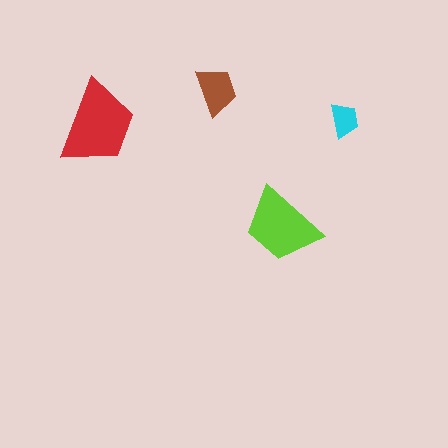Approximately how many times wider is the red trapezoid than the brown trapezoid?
About 2 times wider.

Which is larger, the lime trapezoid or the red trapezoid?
The red one.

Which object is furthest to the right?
The cyan trapezoid is rightmost.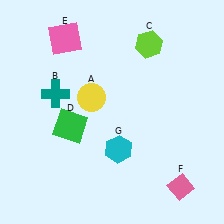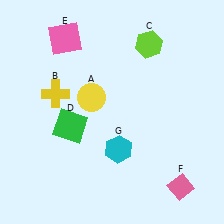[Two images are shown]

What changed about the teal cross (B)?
In Image 1, B is teal. In Image 2, it changed to yellow.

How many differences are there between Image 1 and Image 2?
There is 1 difference between the two images.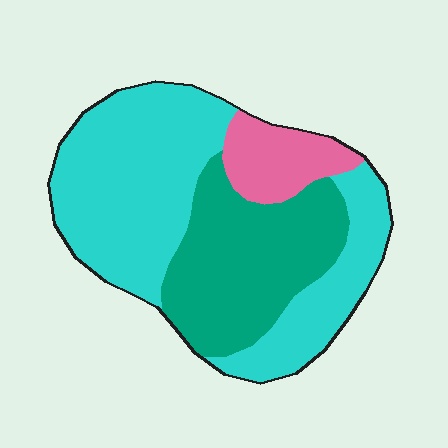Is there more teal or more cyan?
Cyan.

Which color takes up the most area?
Cyan, at roughly 55%.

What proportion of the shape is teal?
Teal covers around 35% of the shape.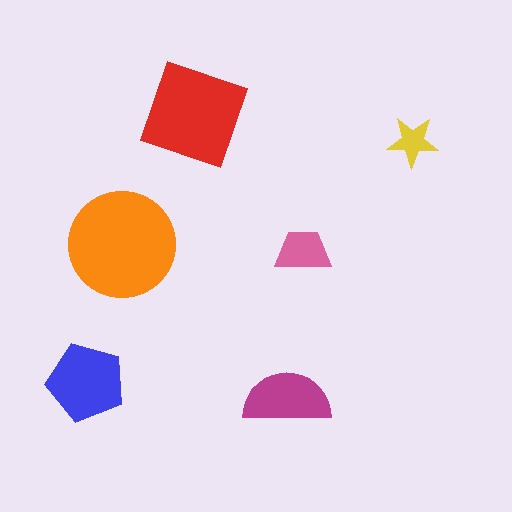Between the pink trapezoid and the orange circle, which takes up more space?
The orange circle.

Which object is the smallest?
The yellow star.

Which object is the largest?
The orange circle.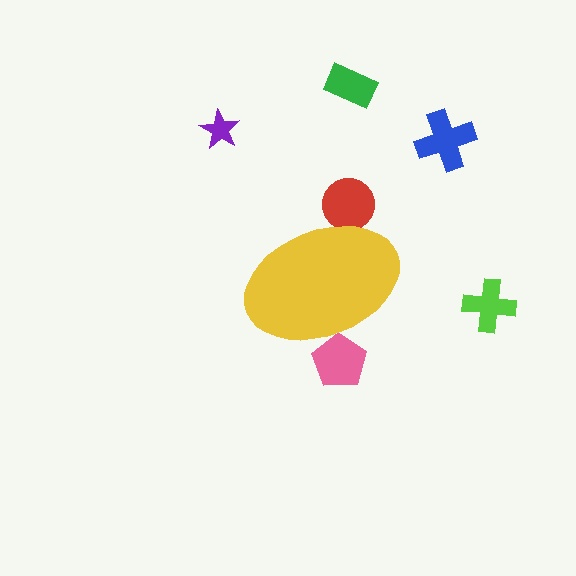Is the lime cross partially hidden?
No, the lime cross is fully visible.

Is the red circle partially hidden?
Yes, the red circle is partially hidden behind the yellow ellipse.